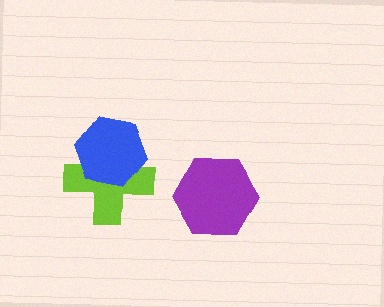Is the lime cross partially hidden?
Yes, it is partially covered by another shape.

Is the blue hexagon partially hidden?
No, no other shape covers it.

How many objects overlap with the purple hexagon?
0 objects overlap with the purple hexagon.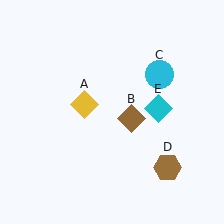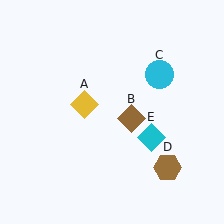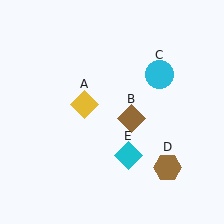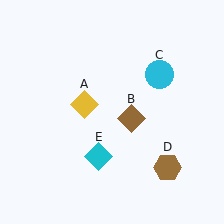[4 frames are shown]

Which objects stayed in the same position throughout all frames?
Yellow diamond (object A) and brown diamond (object B) and cyan circle (object C) and brown hexagon (object D) remained stationary.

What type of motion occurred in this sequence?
The cyan diamond (object E) rotated clockwise around the center of the scene.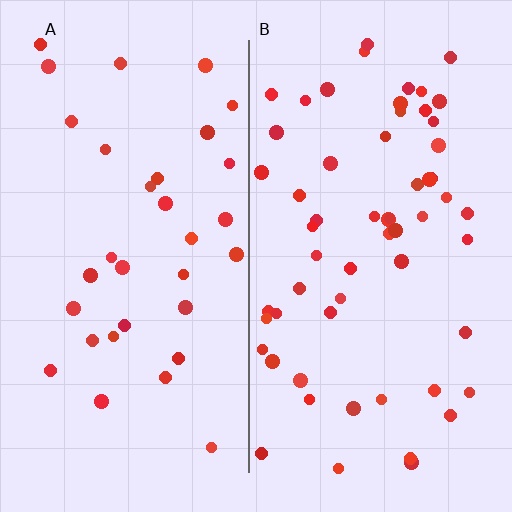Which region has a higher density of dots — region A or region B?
B (the right).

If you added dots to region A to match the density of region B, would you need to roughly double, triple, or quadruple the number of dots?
Approximately double.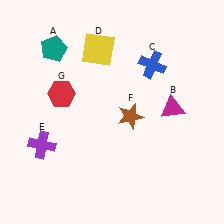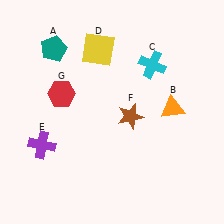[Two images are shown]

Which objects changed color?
B changed from magenta to orange. C changed from blue to cyan.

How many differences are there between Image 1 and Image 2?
There are 2 differences between the two images.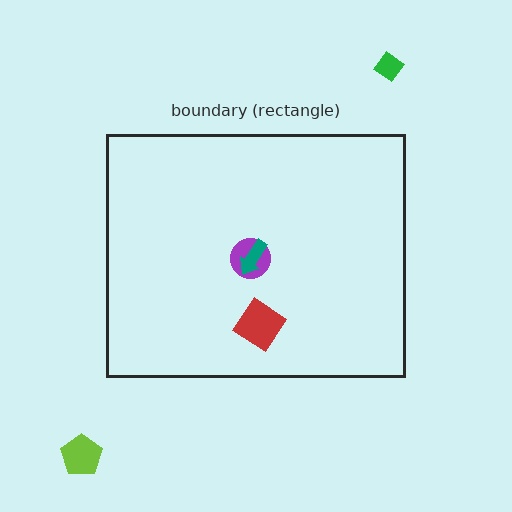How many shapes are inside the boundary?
3 inside, 2 outside.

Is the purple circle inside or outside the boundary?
Inside.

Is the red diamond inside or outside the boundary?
Inside.